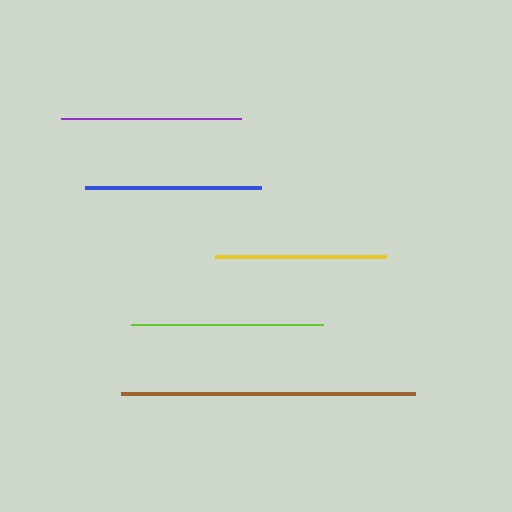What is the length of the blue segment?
The blue segment is approximately 176 pixels long.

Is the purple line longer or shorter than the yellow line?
The purple line is longer than the yellow line.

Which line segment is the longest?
The brown line is the longest at approximately 294 pixels.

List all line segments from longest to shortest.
From longest to shortest: brown, lime, purple, blue, yellow.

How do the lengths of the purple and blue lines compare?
The purple and blue lines are approximately the same length.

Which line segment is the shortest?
The yellow line is the shortest at approximately 171 pixels.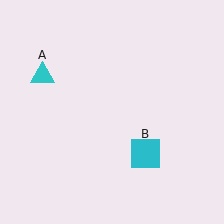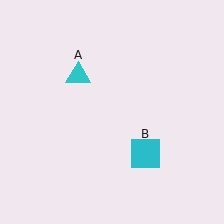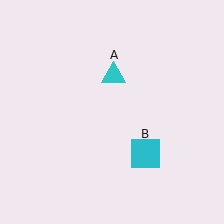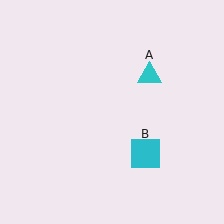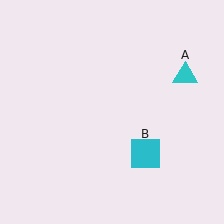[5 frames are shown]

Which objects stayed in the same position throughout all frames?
Cyan square (object B) remained stationary.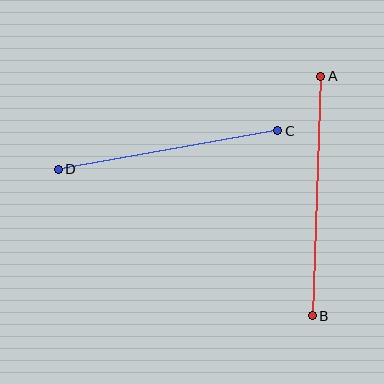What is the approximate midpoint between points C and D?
The midpoint is at approximately (168, 150) pixels.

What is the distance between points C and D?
The distance is approximately 223 pixels.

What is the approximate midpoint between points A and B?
The midpoint is at approximately (317, 196) pixels.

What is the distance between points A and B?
The distance is approximately 240 pixels.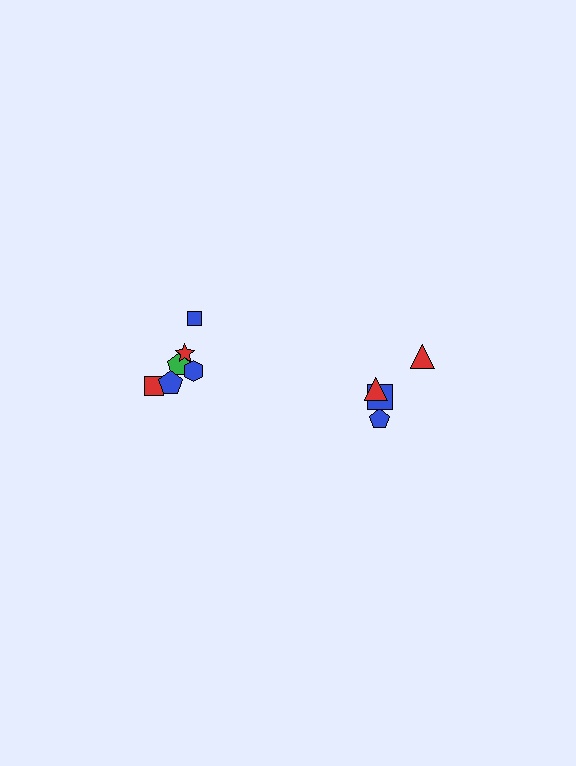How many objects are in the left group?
There are 6 objects.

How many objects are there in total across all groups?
There are 10 objects.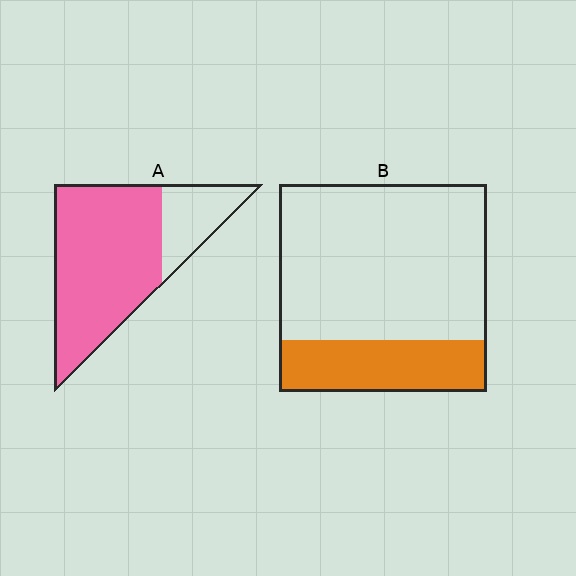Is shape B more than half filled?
No.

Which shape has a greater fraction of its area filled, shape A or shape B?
Shape A.